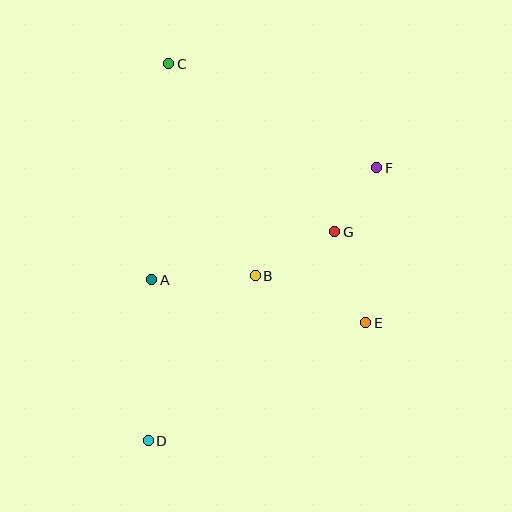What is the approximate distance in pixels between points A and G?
The distance between A and G is approximately 189 pixels.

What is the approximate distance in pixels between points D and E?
The distance between D and E is approximately 248 pixels.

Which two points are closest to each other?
Points F and G are closest to each other.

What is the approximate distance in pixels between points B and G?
The distance between B and G is approximately 91 pixels.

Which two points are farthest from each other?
Points C and D are farthest from each other.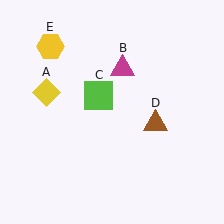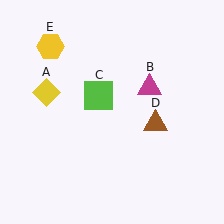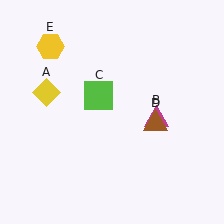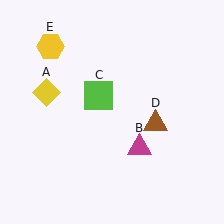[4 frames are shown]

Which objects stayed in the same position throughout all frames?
Yellow diamond (object A) and lime square (object C) and brown triangle (object D) and yellow hexagon (object E) remained stationary.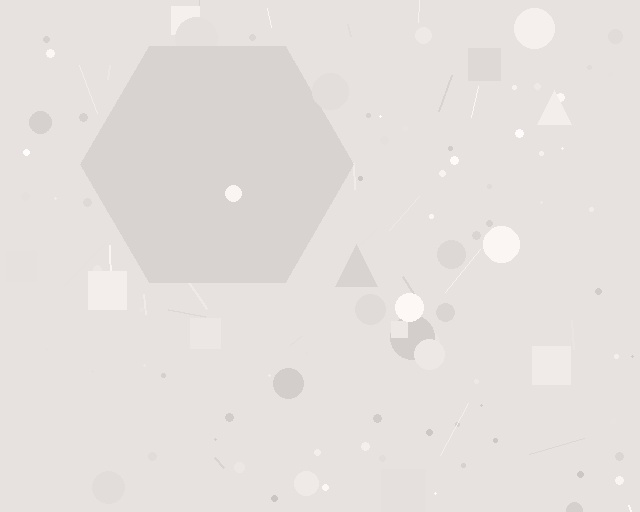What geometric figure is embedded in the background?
A hexagon is embedded in the background.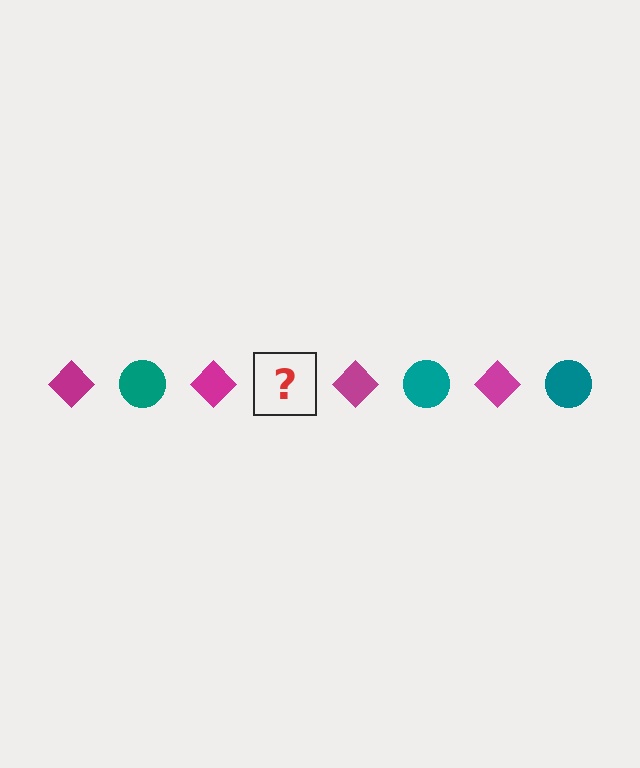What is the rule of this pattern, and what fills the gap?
The rule is that the pattern alternates between magenta diamond and teal circle. The gap should be filled with a teal circle.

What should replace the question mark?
The question mark should be replaced with a teal circle.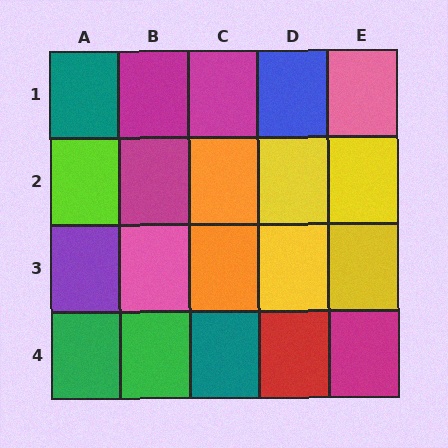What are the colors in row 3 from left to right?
Purple, pink, orange, yellow, yellow.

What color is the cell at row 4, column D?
Red.